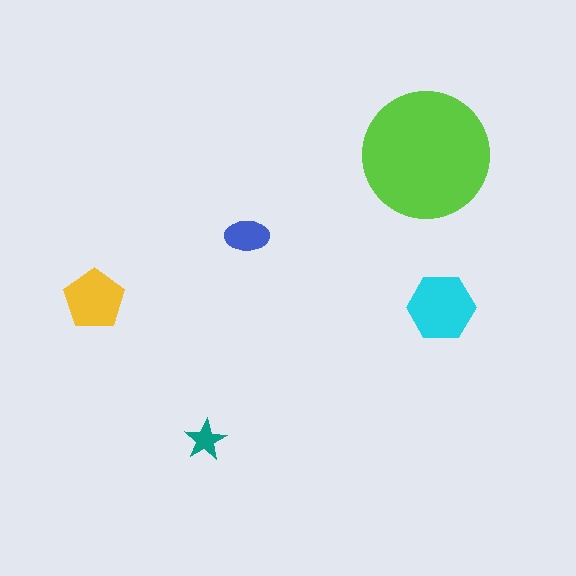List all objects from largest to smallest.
The lime circle, the cyan hexagon, the yellow pentagon, the blue ellipse, the teal star.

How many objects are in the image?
There are 5 objects in the image.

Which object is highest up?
The lime circle is topmost.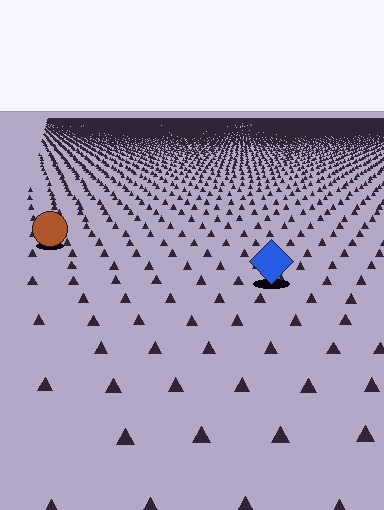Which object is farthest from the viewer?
The brown circle is farthest from the viewer. It appears smaller and the ground texture around it is denser.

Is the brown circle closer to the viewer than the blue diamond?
No. The blue diamond is closer — you can tell from the texture gradient: the ground texture is coarser near it.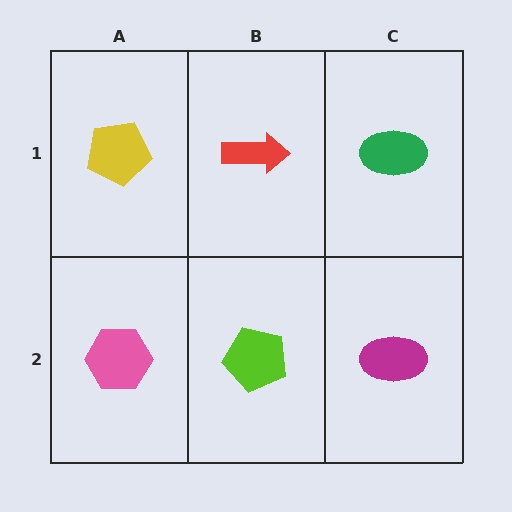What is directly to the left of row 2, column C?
A lime pentagon.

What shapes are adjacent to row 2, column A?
A yellow pentagon (row 1, column A), a lime pentagon (row 2, column B).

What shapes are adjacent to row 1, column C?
A magenta ellipse (row 2, column C), a red arrow (row 1, column B).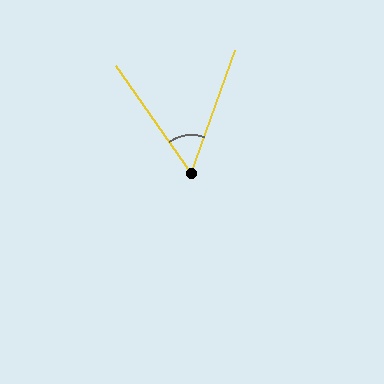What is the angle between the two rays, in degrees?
Approximately 55 degrees.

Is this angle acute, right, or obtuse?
It is acute.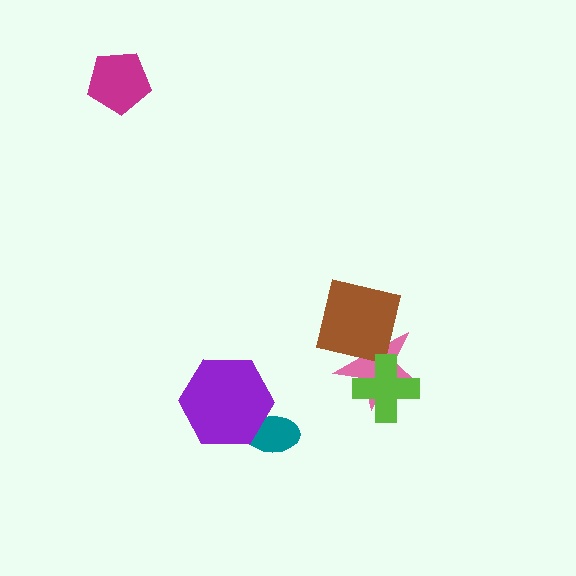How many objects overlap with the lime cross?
2 objects overlap with the lime cross.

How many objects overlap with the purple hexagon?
1 object overlaps with the purple hexagon.